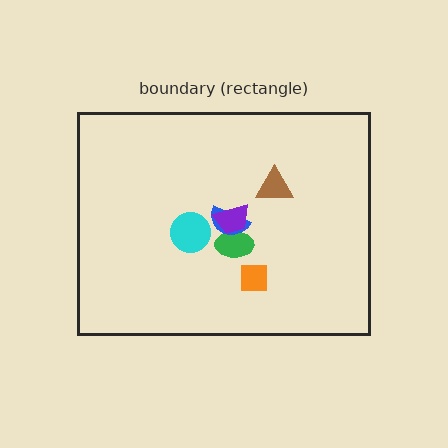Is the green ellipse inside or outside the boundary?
Inside.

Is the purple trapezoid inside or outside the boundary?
Inside.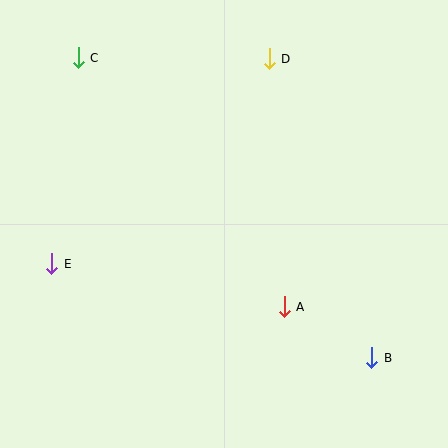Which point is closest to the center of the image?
Point A at (284, 307) is closest to the center.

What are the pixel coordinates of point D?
Point D is at (269, 59).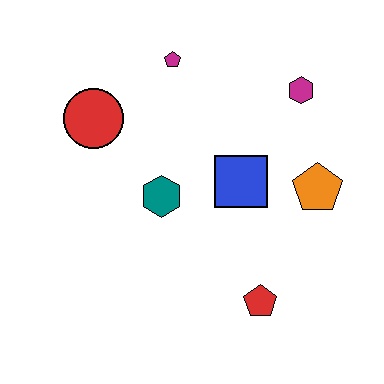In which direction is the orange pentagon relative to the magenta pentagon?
The orange pentagon is to the right of the magenta pentagon.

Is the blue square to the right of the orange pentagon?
No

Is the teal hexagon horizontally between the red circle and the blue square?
Yes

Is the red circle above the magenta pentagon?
No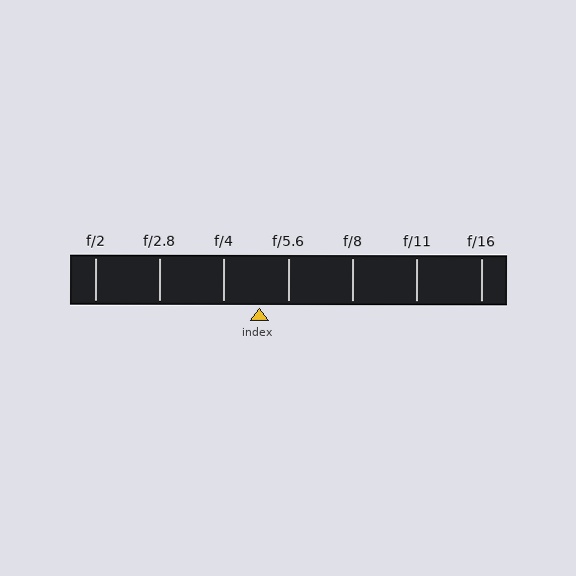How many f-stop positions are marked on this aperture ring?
There are 7 f-stop positions marked.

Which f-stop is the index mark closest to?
The index mark is closest to f/5.6.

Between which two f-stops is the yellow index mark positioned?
The index mark is between f/4 and f/5.6.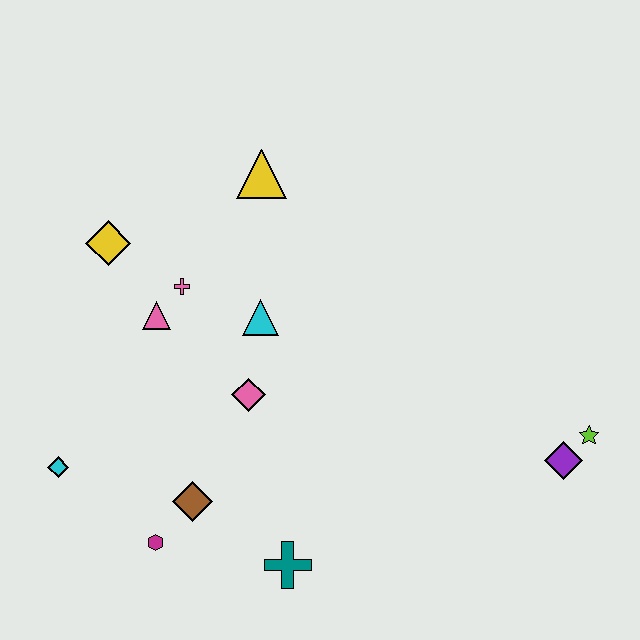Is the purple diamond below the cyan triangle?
Yes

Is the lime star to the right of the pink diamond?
Yes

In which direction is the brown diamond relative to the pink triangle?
The brown diamond is below the pink triangle.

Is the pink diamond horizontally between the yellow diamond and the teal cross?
Yes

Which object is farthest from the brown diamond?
The lime star is farthest from the brown diamond.